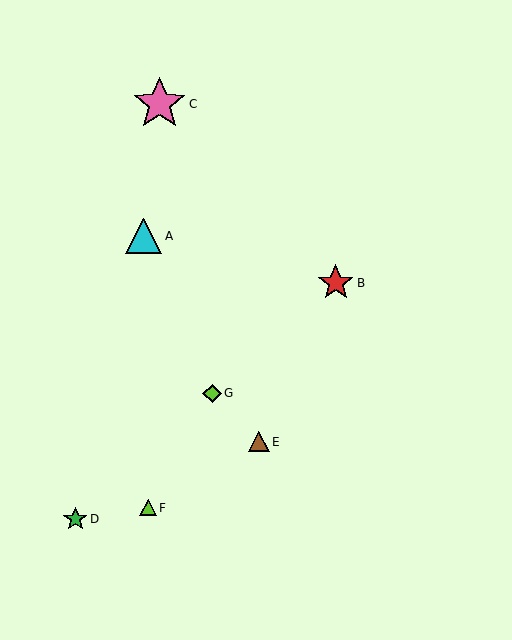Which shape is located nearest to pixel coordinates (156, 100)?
The pink star (labeled C) at (160, 104) is nearest to that location.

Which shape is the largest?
The pink star (labeled C) is the largest.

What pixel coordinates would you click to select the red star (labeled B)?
Click at (336, 283) to select the red star B.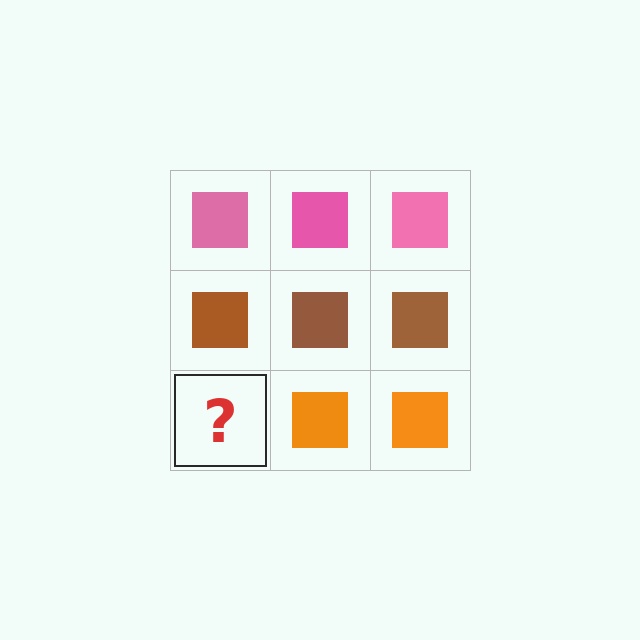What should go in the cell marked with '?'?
The missing cell should contain an orange square.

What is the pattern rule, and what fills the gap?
The rule is that each row has a consistent color. The gap should be filled with an orange square.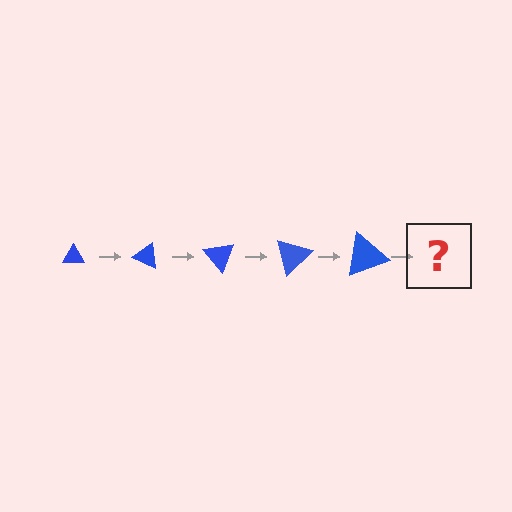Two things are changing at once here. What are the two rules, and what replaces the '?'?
The two rules are that the triangle grows larger each step and it rotates 25 degrees each step. The '?' should be a triangle, larger than the previous one and rotated 125 degrees from the start.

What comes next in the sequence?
The next element should be a triangle, larger than the previous one and rotated 125 degrees from the start.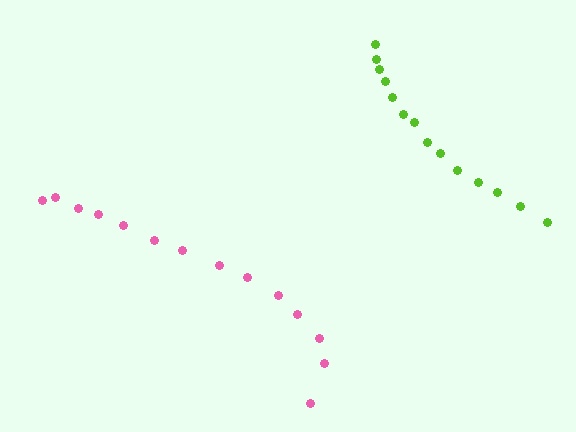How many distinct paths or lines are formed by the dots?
There are 2 distinct paths.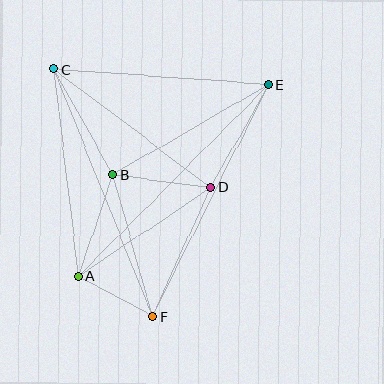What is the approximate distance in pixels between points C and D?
The distance between C and D is approximately 196 pixels.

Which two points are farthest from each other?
Points A and E are farthest from each other.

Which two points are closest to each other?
Points A and F are closest to each other.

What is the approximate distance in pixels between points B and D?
The distance between B and D is approximately 99 pixels.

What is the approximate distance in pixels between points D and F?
The distance between D and F is approximately 142 pixels.